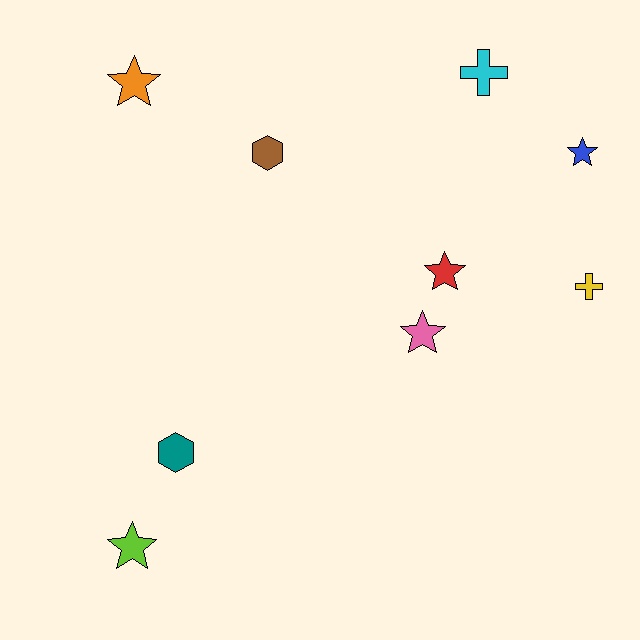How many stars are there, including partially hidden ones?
There are 5 stars.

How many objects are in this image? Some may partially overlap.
There are 9 objects.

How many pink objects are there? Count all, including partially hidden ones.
There is 1 pink object.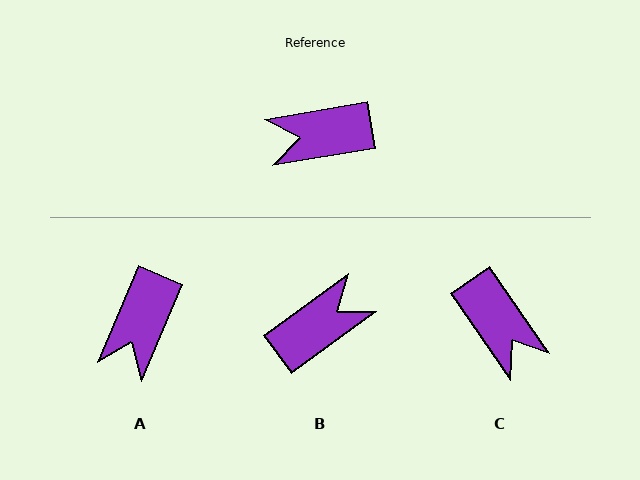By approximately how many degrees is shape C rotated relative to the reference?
Approximately 115 degrees counter-clockwise.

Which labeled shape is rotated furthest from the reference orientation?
B, about 153 degrees away.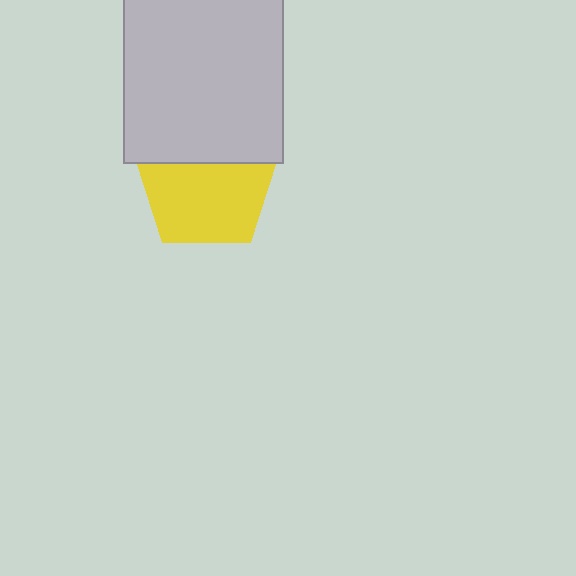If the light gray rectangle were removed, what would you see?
You would see the complete yellow pentagon.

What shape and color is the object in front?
The object in front is a light gray rectangle.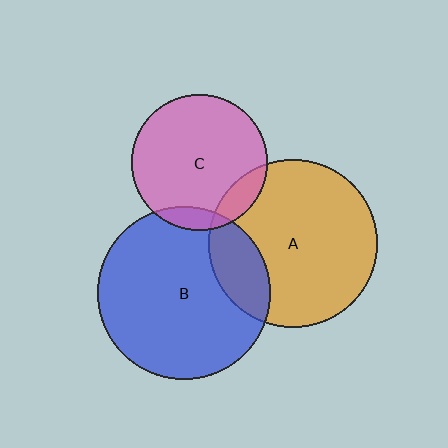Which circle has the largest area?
Circle B (blue).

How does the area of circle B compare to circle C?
Approximately 1.6 times.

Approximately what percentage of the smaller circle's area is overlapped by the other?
Approximately 20%.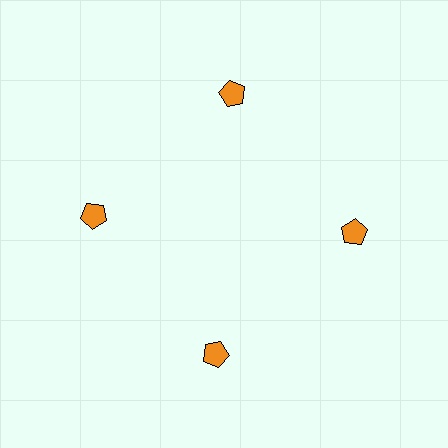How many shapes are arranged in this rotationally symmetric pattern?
There are 4 shapes, arranged in 4 groups of 1.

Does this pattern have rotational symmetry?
Yes, this pattern has 4-fold rotational symmetry. It looks the same after rotating 90 degrees around the center.